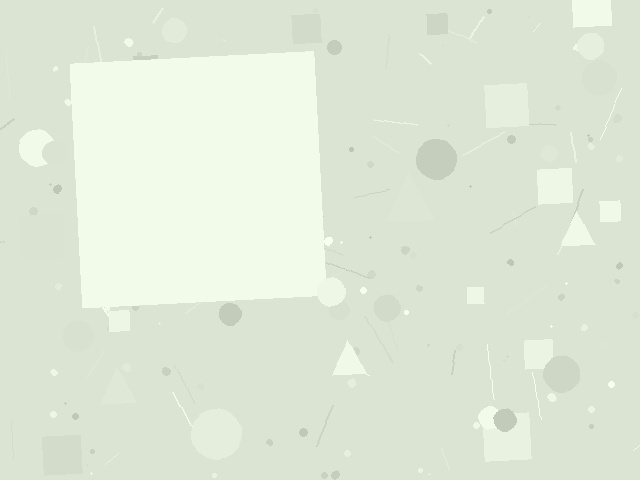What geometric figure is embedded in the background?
A square is embedded in the background.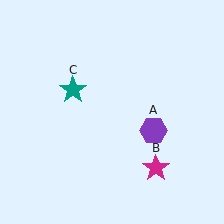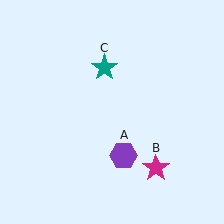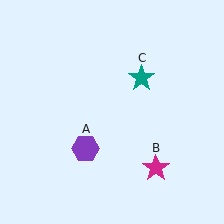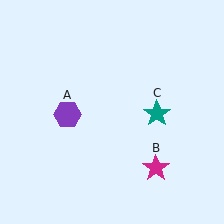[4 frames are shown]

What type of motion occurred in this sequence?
The purple hexagon (object A), teal star (object C) rotated clockwise around the center of the scene.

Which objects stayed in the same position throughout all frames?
Magenta star (object B) remained stationary.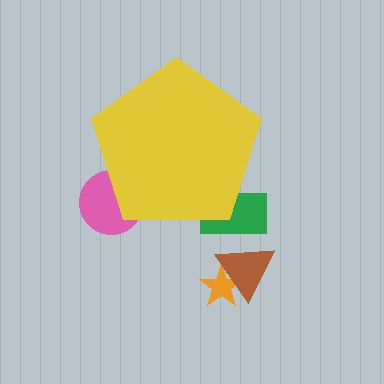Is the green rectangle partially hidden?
Yes, the green rectangle is partially hidden behind the yellow pentagon.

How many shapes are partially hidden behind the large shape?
2 shapes are partially hidden.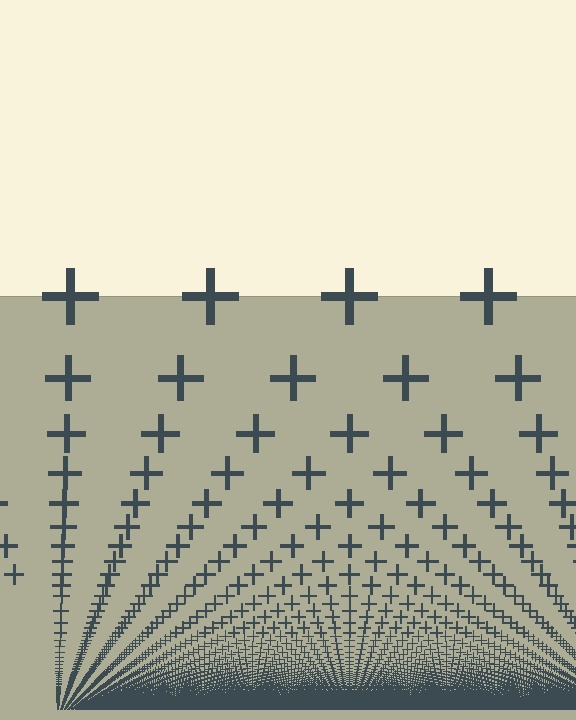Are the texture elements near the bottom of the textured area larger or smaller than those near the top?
Smaller. The gradient is inverted — elements near the bottom are smaller and denser.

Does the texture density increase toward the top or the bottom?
Density increases toward the bottom.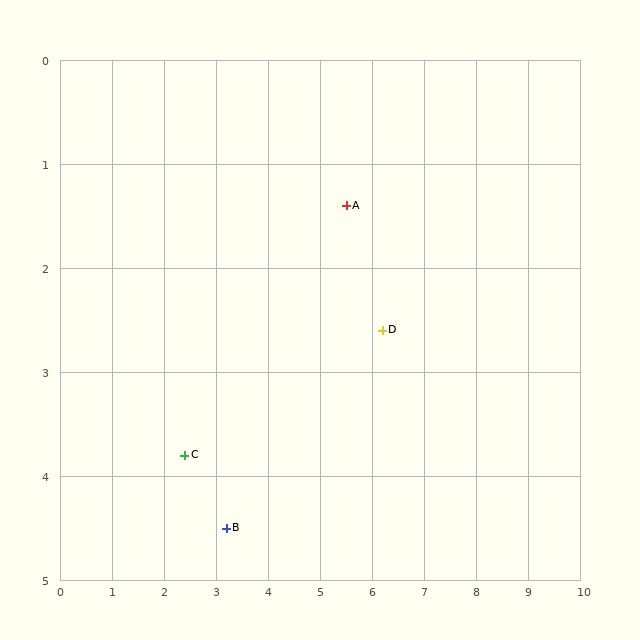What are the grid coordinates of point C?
Point C is at approximately (2.4, 3.8).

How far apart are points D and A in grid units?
Points D and A are about 1.4 grid units apart.